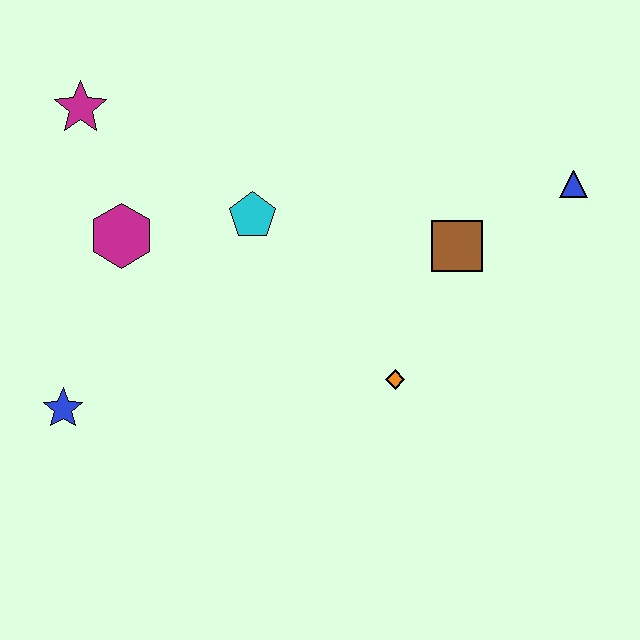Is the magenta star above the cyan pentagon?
Yes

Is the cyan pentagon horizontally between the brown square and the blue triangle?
No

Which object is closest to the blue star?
The magenta hexagon is closest to the blue star.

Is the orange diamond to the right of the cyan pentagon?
Yes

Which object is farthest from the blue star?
The blue triangle is farthest from the blue star.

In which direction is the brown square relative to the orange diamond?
The brown square is above the orange diamond.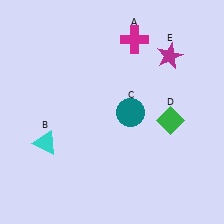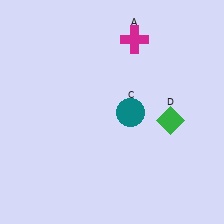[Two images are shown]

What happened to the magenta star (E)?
The magenta star (E) was removed in Image 2. It was in the top-right area of Image 1.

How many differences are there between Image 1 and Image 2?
There are 2 differences between the two images.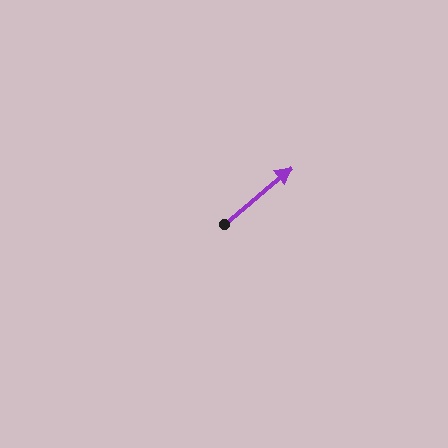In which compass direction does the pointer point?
Northeast.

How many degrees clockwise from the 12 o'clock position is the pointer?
Approximately 50 degrees.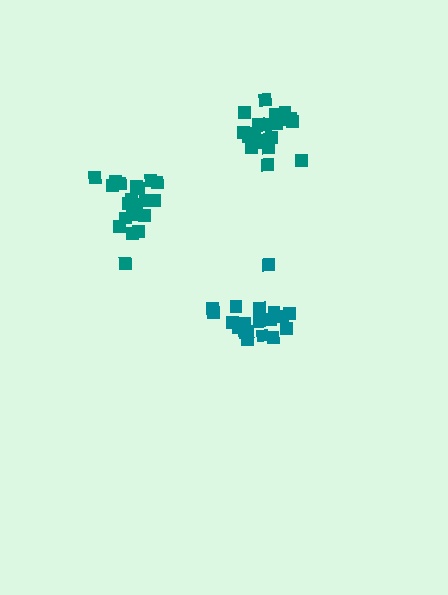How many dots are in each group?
Group 1: 20 dots, Group 2: 20 dots, Group 3: 20 dots (60 total).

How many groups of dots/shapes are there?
There are 3 groups.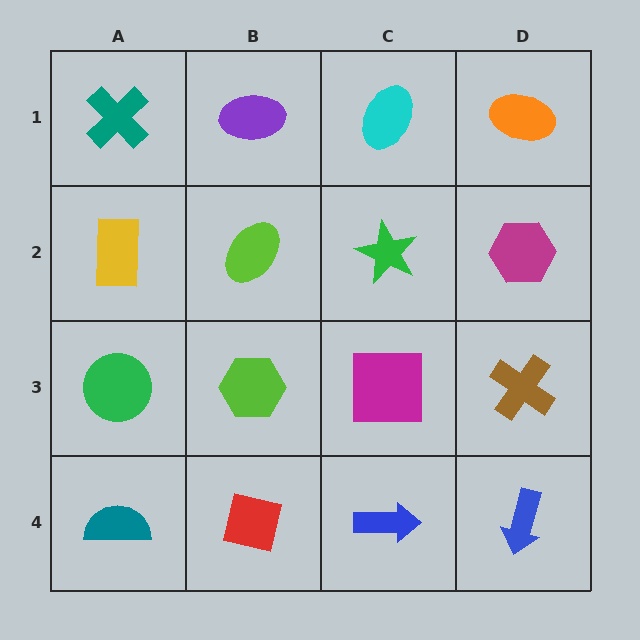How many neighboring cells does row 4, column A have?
2.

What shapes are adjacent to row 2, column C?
A cyan ellipse (row 1, column C), a magenta square (row 3, column C), a lime ellipse (row 2, column B), a magenta hexagon (row 2, column D).